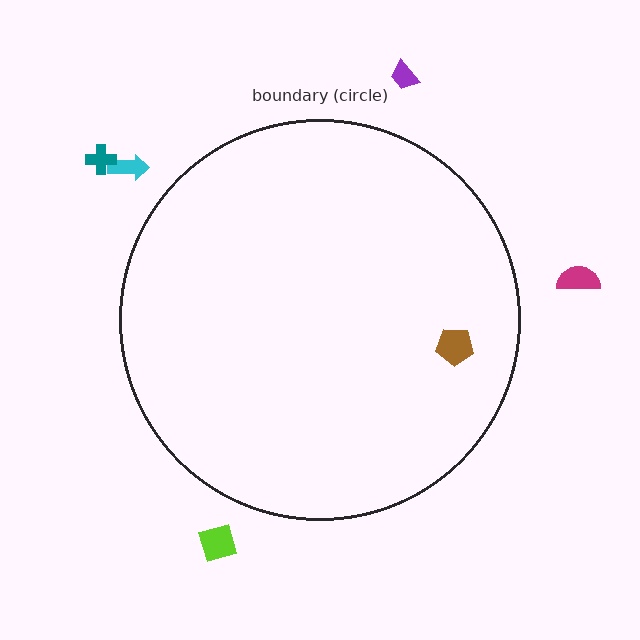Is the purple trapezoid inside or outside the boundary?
Outside.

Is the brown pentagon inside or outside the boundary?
Inside.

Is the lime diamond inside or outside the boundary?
Outside.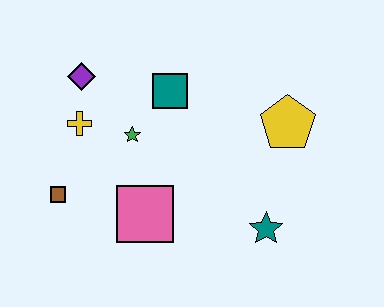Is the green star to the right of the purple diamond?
Yes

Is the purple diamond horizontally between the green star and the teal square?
No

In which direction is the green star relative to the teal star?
The green star is to the left of the teal star.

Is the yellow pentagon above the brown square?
Yes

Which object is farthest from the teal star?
The purple diamond is farthest from the teal star.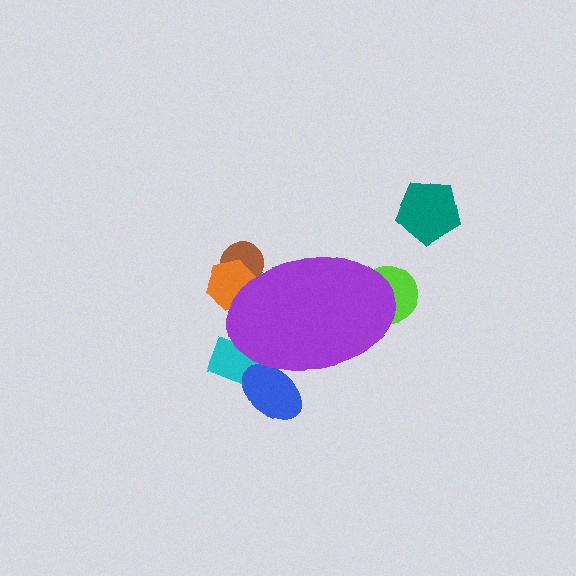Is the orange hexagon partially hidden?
Yes, the orange hexagon is partially hidden behind the purple ellipse.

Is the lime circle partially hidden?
Yes, the lime circle is partially hidden behind the purple ellipse.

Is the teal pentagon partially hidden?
No, the teal pentagon is fully visible.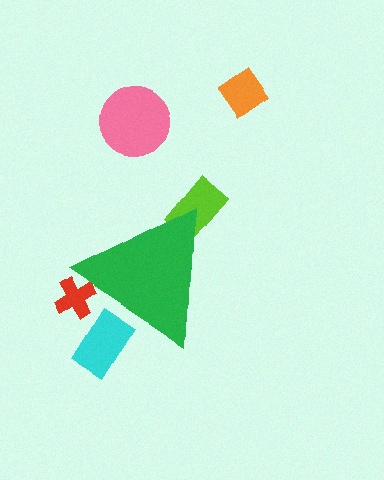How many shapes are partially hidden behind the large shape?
3 shapes are partially hidden.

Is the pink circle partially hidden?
No, the pink circle is fully visible.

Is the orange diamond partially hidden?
No, the orange diamond is fully visible.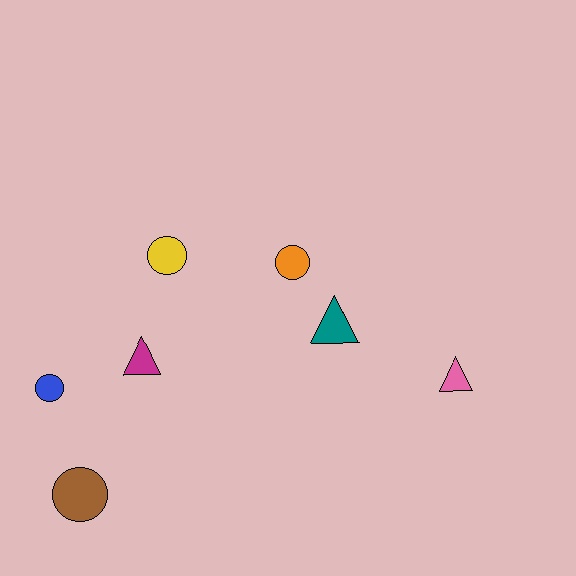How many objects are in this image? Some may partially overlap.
There are 7 objects.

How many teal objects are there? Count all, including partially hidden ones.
There is 1 teal object.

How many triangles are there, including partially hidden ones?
There are 3 triangles.